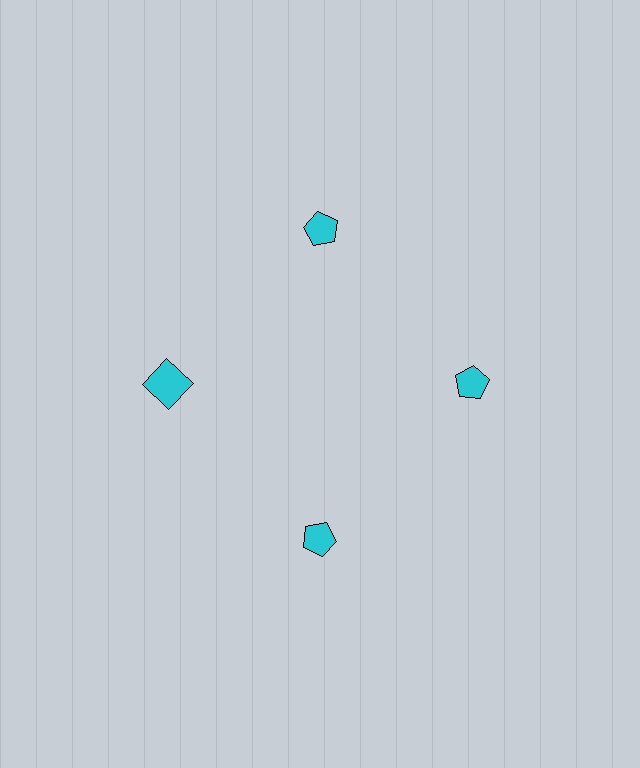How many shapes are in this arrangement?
There are 4 shapes arranged in a ring pattern.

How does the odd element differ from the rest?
It has a different shape: square instead of pentagon.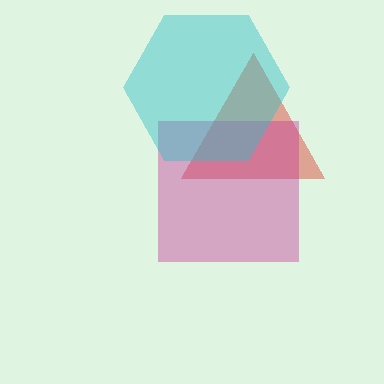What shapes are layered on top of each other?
The layered shapes are: a red triangle, a magenta square, a cyan hexagon.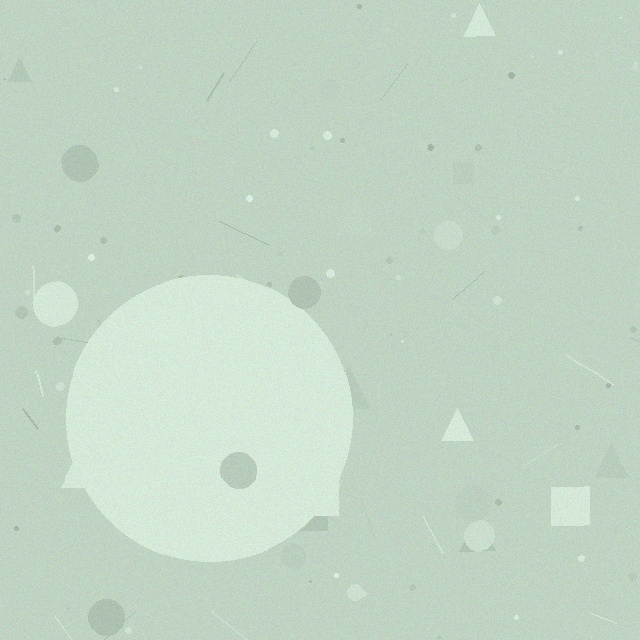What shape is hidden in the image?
A circle is hidden in the image.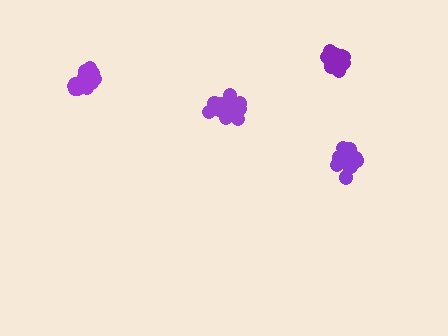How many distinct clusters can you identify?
There are 4 distinct clusters.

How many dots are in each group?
Group 1: 20 dots, Group 2: 20 dots, Group 3: 20 dots, Group 4: 15 dots (75 total).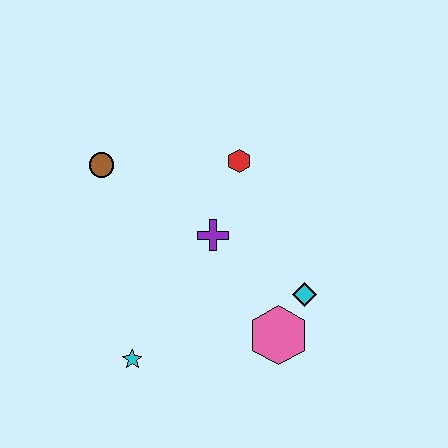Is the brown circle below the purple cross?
No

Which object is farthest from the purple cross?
The cyan star is farthest from the purple cross.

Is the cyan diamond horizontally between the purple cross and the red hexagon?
No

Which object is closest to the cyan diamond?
The pink hexagon is closest to the cyan diamond.